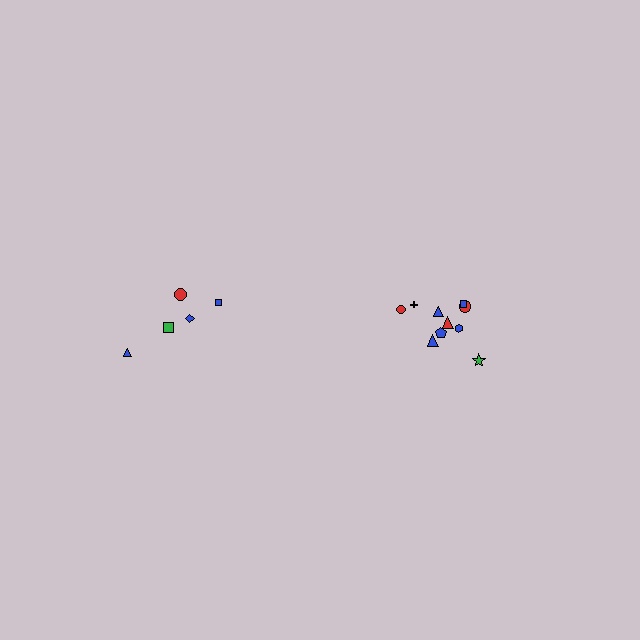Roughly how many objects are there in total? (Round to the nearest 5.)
Roughly 15 objects in total.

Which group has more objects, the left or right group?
The right group.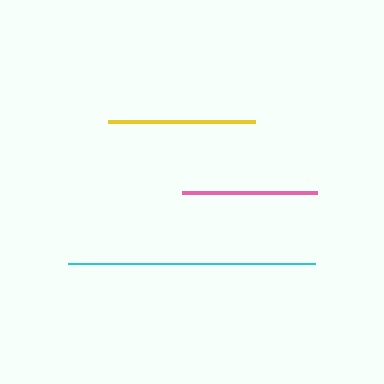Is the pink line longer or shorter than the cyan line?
The cyan line is longer than the pink line.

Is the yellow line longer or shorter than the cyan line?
The cyan line is longer than the yellow line.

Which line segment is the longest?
The cyan line is the longest at approximately 247 pixels.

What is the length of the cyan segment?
The cyan segment is approximately 247 pixels long.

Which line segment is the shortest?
The pink line is the shortest at approximately 135 pixels.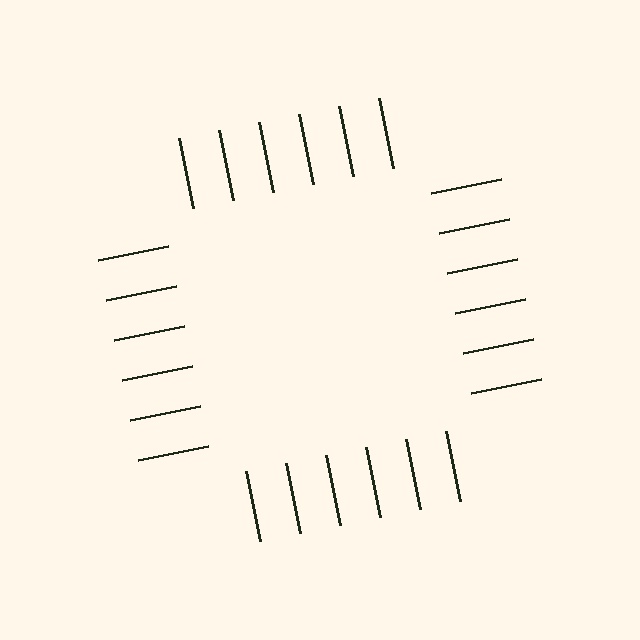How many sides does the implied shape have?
4 sides — the line-ends trace a square.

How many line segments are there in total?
24 — 6 along each of the 4 edges.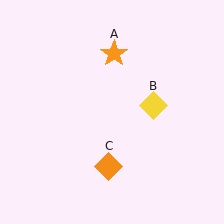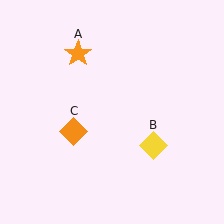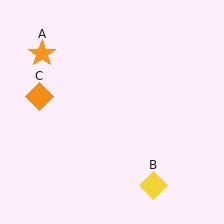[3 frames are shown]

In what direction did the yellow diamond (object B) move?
The yellow diamond (object B) moved down.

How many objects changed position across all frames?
3 objects changed position: orange star (object A), yellow diamond (object B), orange diamond (object C).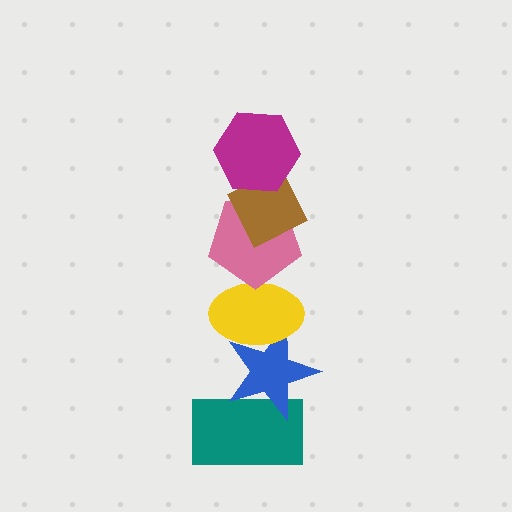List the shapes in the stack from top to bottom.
From top to bottom: the magenta hexagon, the brown diamond, the pink pentagon, the yellow ellipse, the blue star, the teal rectangle.